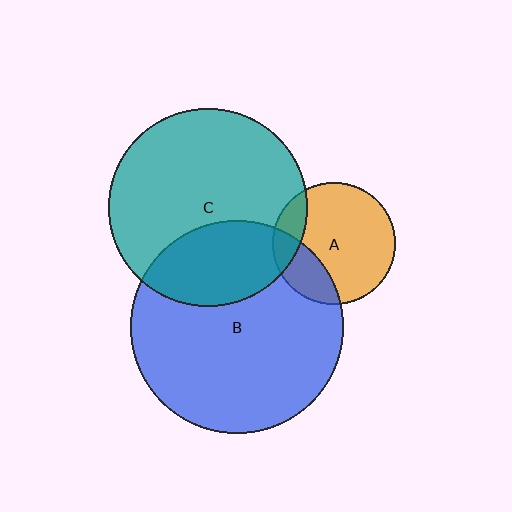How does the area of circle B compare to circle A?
Approximately 3.0 times.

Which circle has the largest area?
Circle B (blue).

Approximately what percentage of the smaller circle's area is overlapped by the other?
Approximately 30%.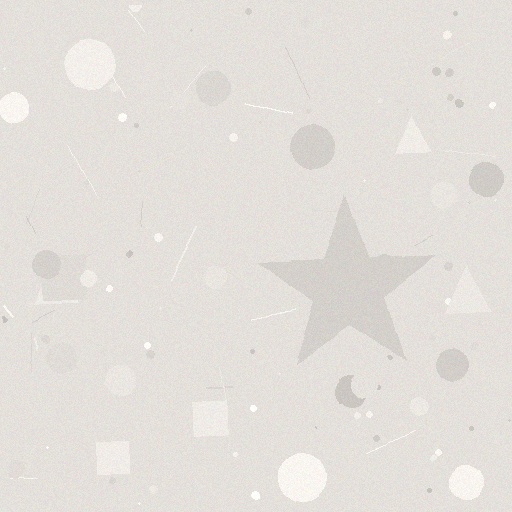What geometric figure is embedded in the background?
A star is embedded in the background.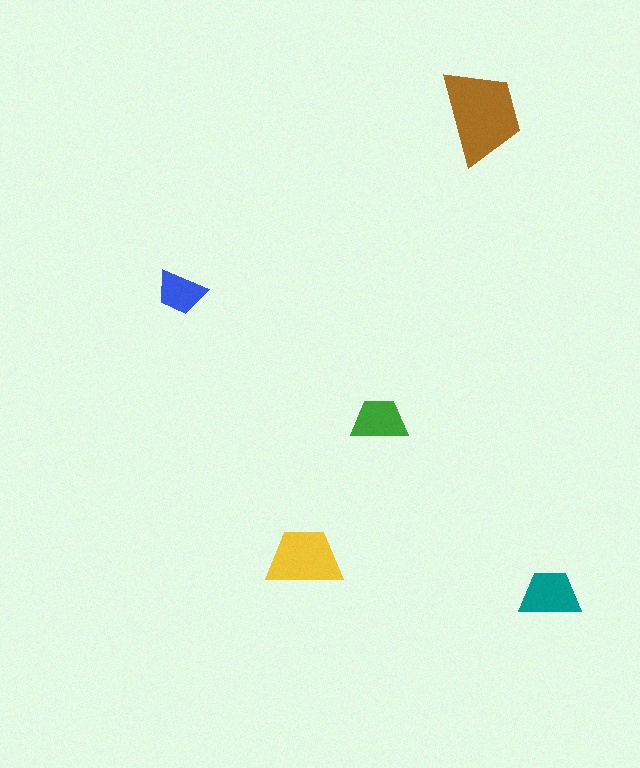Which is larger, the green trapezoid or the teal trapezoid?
The teal one.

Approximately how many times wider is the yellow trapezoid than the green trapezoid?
About 1.5 times wider.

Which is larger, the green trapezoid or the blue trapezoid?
The green one.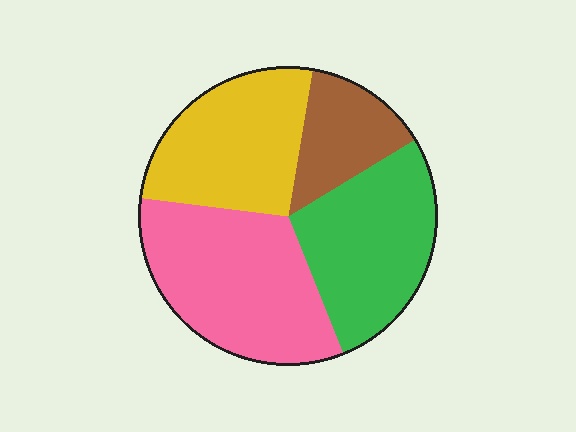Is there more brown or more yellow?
Yellow.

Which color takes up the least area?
Brown, at roughly 15%.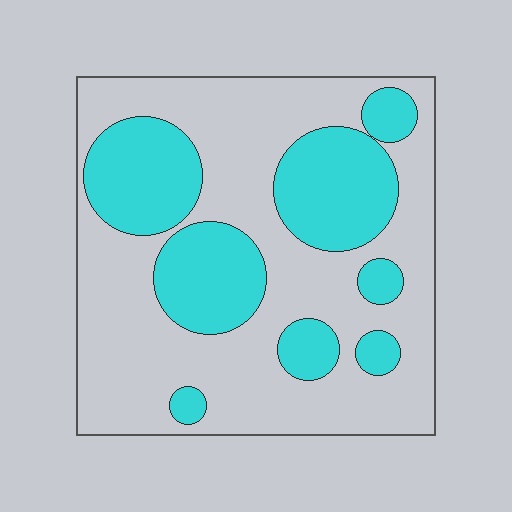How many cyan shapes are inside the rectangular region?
8.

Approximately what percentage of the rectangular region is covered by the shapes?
Approximately 35%.